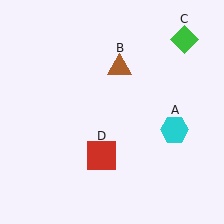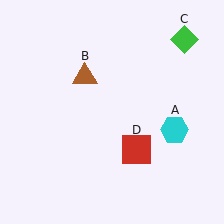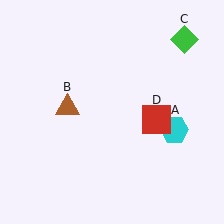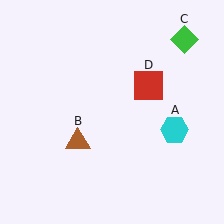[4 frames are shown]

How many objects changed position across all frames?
2 objects changed position: brown triangle (object B), red square (object D).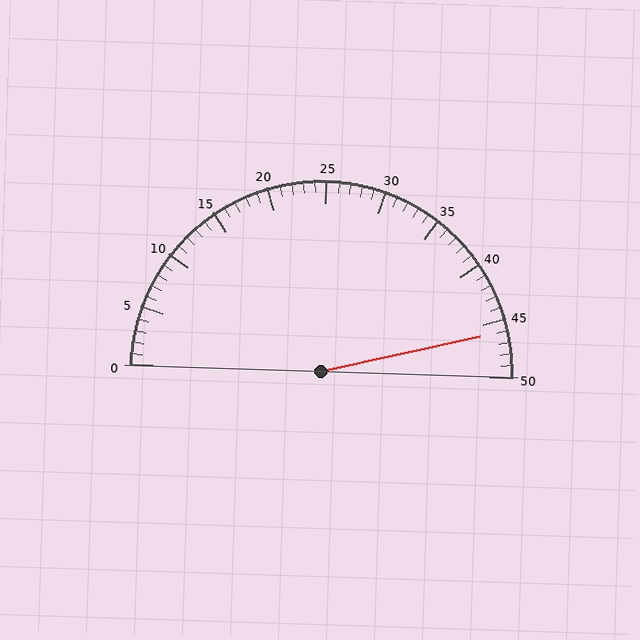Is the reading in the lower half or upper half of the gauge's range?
The reading is in the upper half of the range (0 to 50).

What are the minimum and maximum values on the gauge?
The gauge ranges from 0 to 50.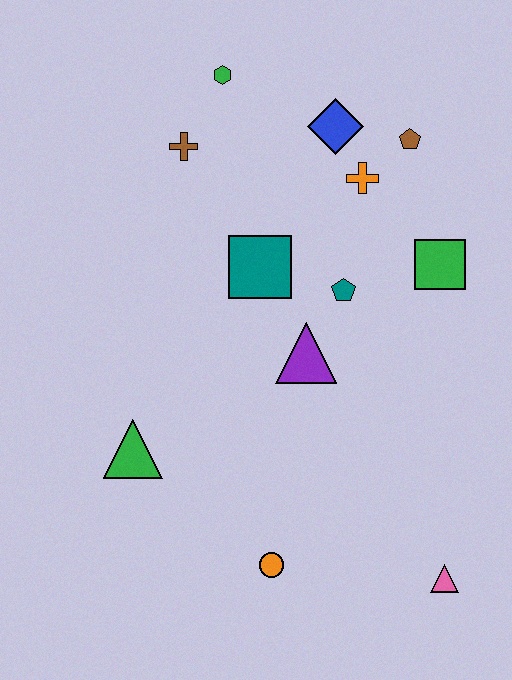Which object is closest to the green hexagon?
The brown cross is closest to the green hexagon.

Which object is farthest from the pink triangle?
The green hexagon is farthest from the pink triangle.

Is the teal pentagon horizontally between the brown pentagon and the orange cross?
No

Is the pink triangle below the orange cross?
Yes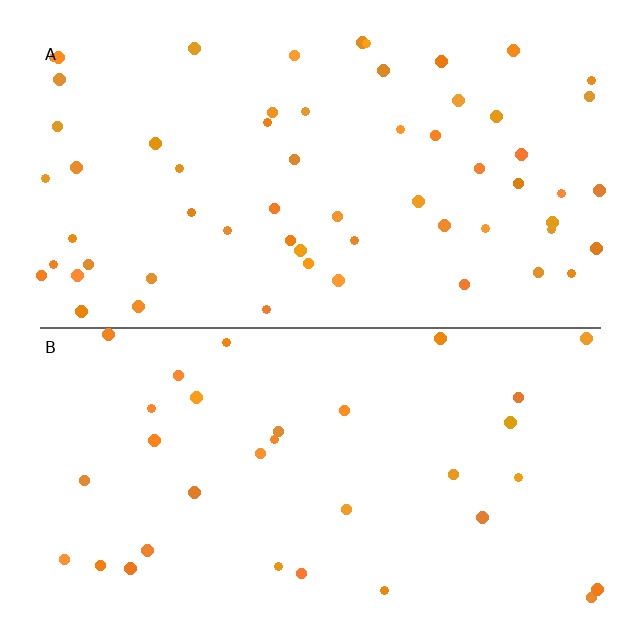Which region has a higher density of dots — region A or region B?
A (the top).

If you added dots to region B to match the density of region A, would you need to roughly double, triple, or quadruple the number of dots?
Approximately double.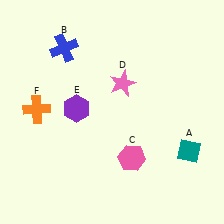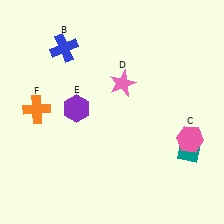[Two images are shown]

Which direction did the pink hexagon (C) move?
The pink hexagon (C) moved right.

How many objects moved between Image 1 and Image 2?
1 object moved between the two images.